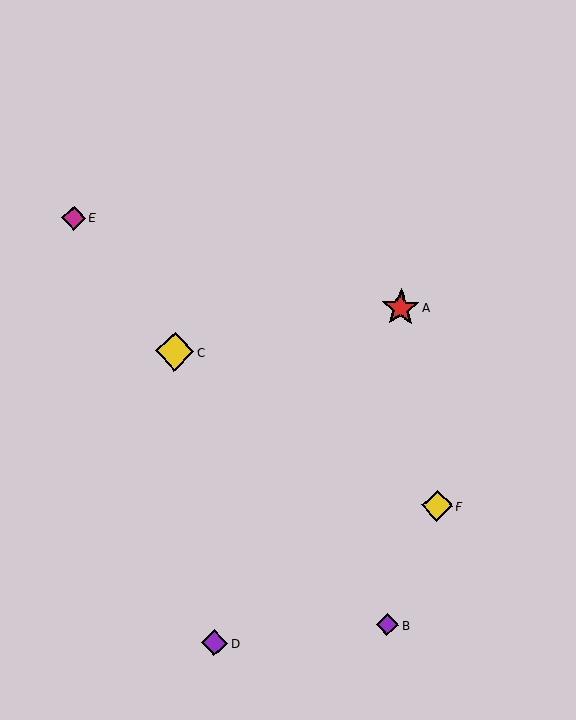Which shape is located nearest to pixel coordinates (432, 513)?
The yellow diamond (labeled F) at (437, 506) is nearest to that location.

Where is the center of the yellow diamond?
The center of the yellow diamond is at (437, 506).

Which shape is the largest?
The yellow diamond (labeled C) is the largest.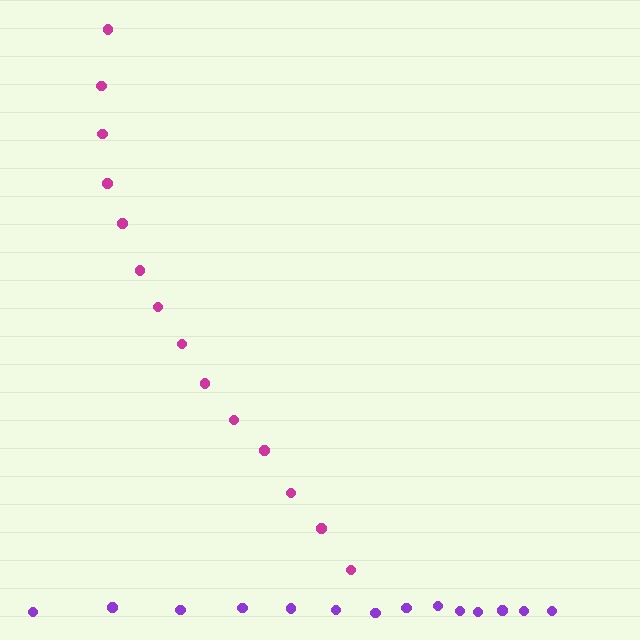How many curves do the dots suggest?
There are 2 distinct paths.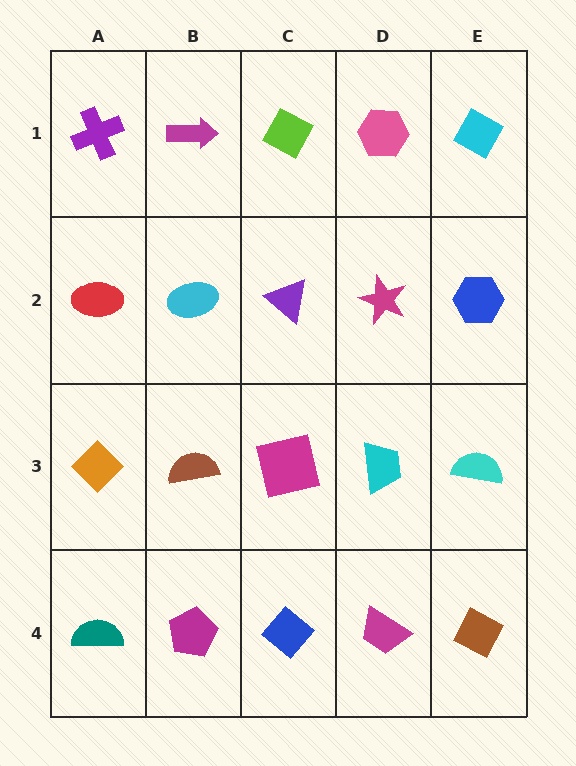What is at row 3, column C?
A magenta square.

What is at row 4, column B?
A magenta pentagon.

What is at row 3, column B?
A brown semicircle.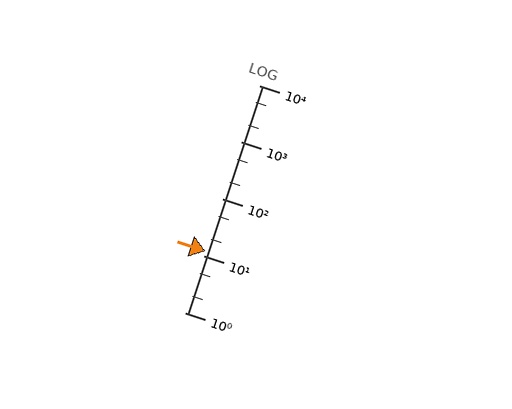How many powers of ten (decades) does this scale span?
The scale spans 4 decades, from 1 to 10000.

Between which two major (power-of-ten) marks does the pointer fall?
The pointer is between 10 and 100.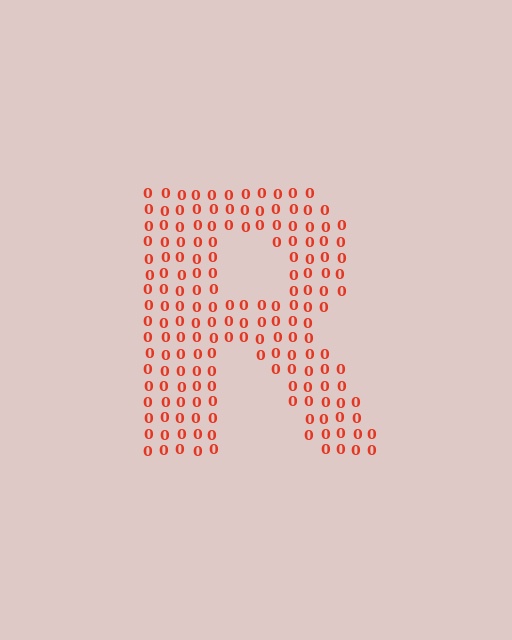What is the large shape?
The large shape is the letter R.